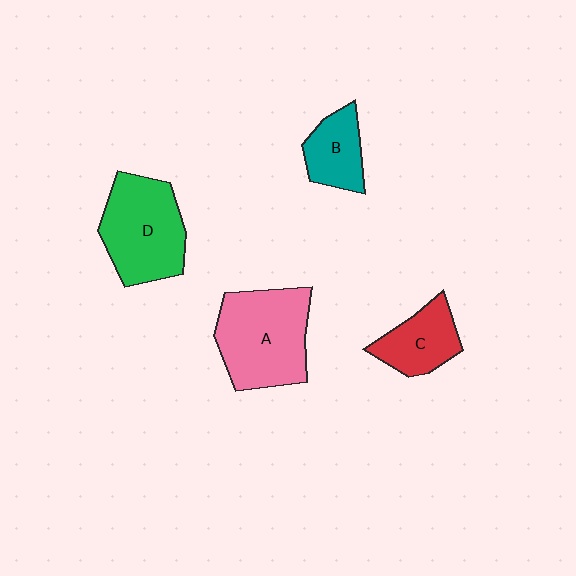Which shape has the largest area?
Shape A (pink).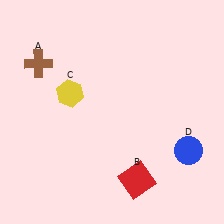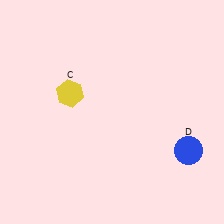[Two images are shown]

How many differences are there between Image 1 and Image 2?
There are 2 differences between the two images.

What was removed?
The red square (B), the brown cross (A) were removed in Image 2.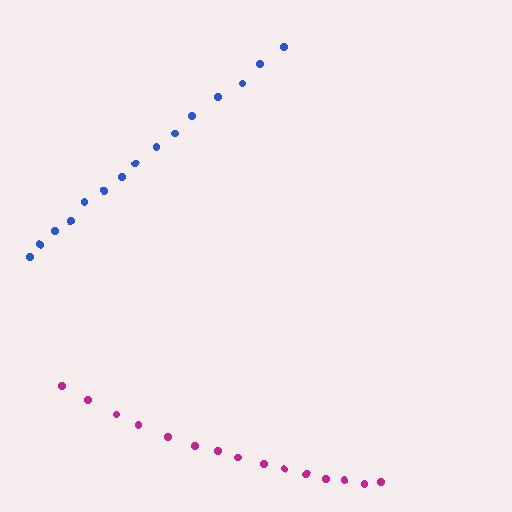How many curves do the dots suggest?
There are 2 distinct paths.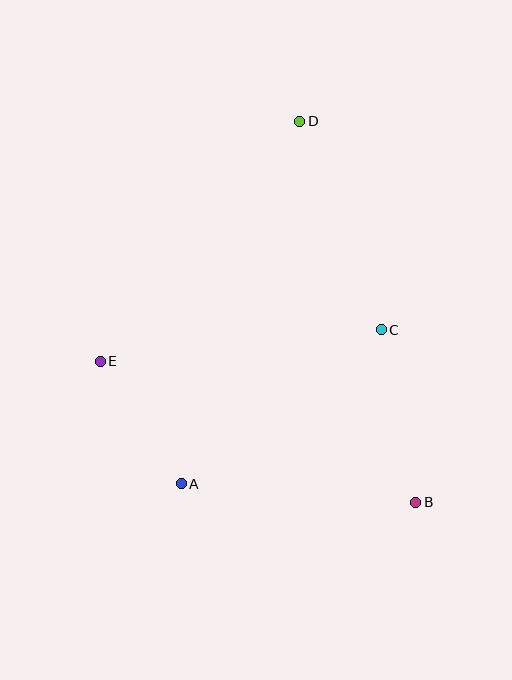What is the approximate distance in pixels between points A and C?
The distance between A and C is approximately 253 pixels.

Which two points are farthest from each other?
Points B and D are farthest from each other.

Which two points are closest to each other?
Points A and E are closest to each other.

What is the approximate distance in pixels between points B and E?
The distance between B and E is approximately 346 pixels.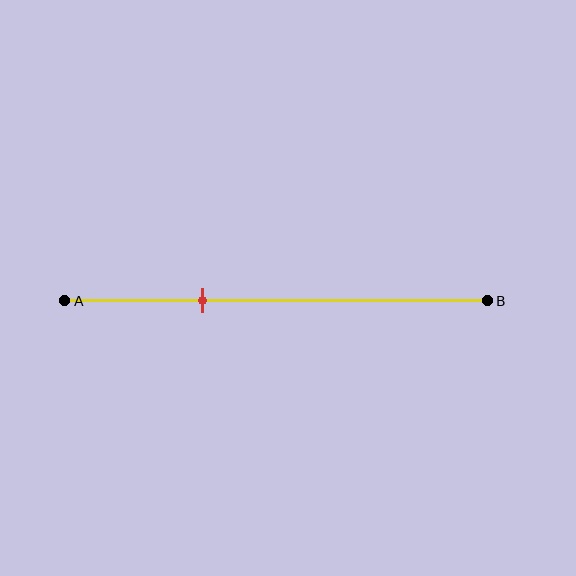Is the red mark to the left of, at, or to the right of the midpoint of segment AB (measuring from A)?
The red mark is to the left of the midpoint of segment AB.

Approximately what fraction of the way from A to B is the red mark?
The red mark is approximately 35% of the way from A to B.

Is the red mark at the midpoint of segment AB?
No, the mark is at about 35% from A, not at the 50% midpoint.